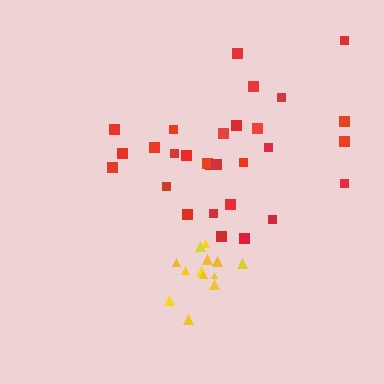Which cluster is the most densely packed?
Yellow.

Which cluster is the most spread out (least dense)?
Red.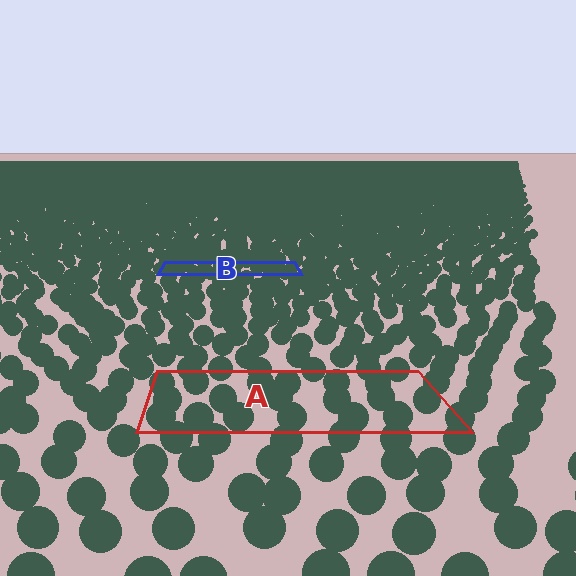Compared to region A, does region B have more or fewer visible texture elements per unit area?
Region B has more texture elements per unit area — they are packed more densely because it is farther away.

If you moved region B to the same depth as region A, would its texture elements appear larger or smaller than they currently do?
They would appear larger. At a closer depth, the same texture elements are projected at a bigger on-screen size.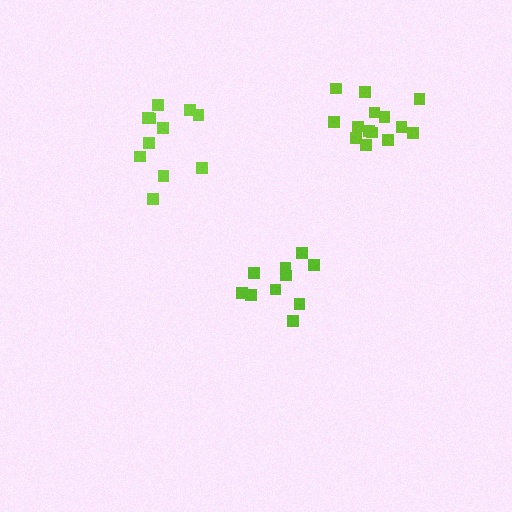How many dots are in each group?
Group 1: 10 dots, Group 2: 14 dots, Group 3: 11 dots (35 total).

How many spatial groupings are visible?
There are 3 spatial groupings.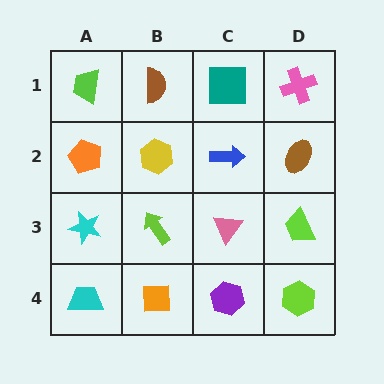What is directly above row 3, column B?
A yellow hexagon.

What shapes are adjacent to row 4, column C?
A pink triangle (row 3, column C), an orange square (row 4, column B), a lime hexagon (row 4, column D).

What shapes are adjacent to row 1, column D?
A brown ellipse (row 2, column D), a teal square (row 1, column C).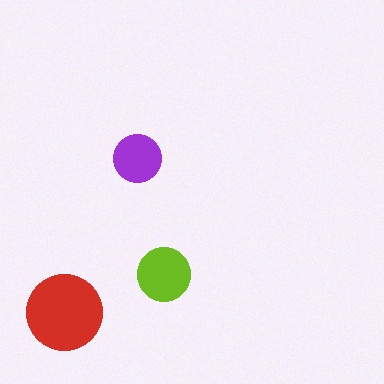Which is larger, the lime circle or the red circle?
The red one.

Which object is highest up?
The purple circle is topmost.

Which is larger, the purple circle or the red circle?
The red one.